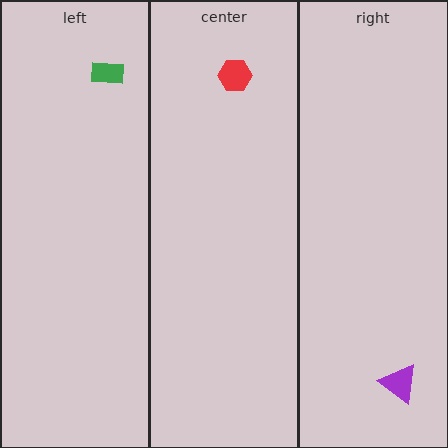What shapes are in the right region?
The purple triangle.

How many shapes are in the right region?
1.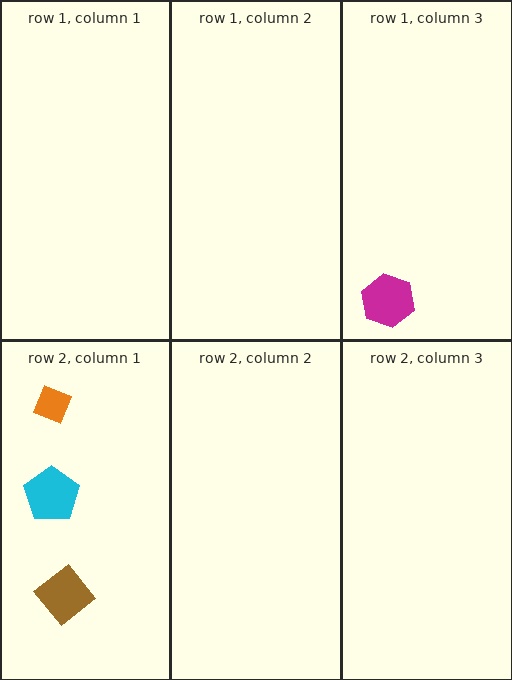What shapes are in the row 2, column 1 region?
The brown diamond, the orange diamond, the cyan pentagon.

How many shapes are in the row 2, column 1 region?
3.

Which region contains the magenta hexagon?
The row 1, column 3 region.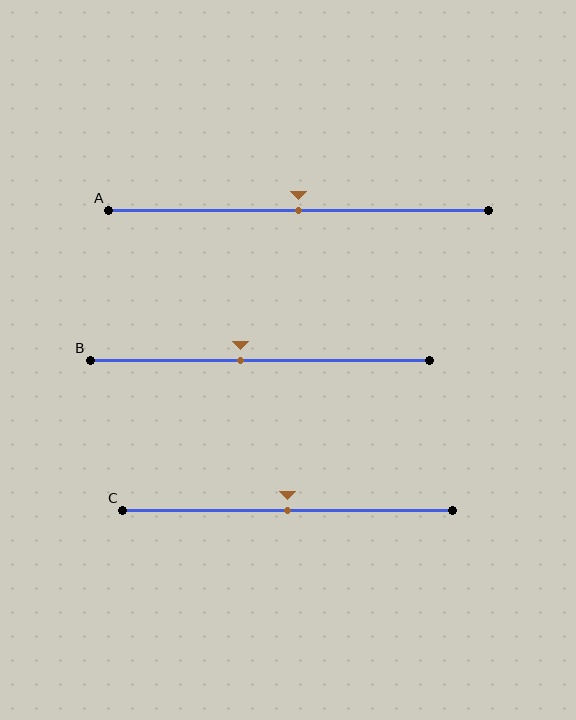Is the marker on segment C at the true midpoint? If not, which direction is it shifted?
Yes, the marker on segment C is at the true midpoint.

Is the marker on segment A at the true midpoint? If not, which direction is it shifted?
Yes, the marker on segment A is at the true midpoint.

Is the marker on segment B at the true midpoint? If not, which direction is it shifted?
No, the marker on segment B is shifted to the left by about 6% of the segment length.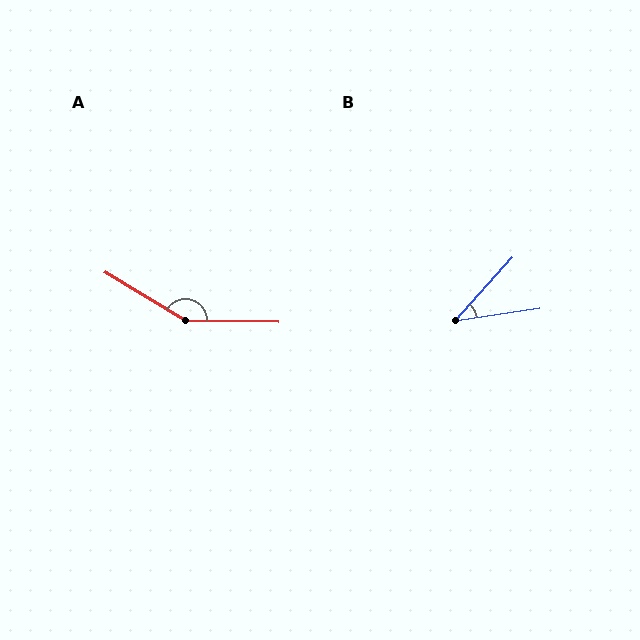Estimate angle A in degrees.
Approximately 150 degrees.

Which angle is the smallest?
B, at approximately 40 degrees.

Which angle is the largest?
A, at approximately 150 degrees.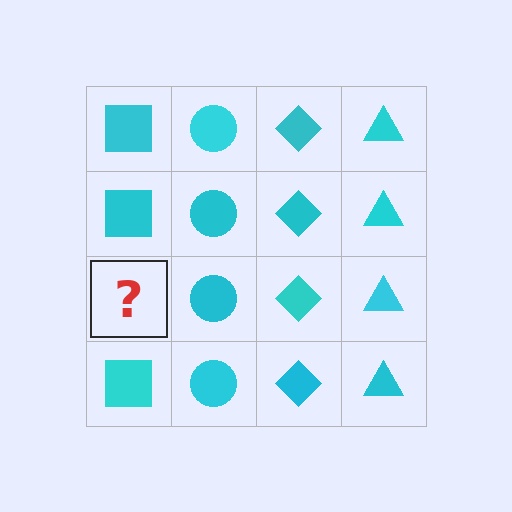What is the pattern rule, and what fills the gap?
The rule is that each column has a consistent shape. The gap should be filled with a cyan square.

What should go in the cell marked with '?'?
The missing cell should contain a cyan square.